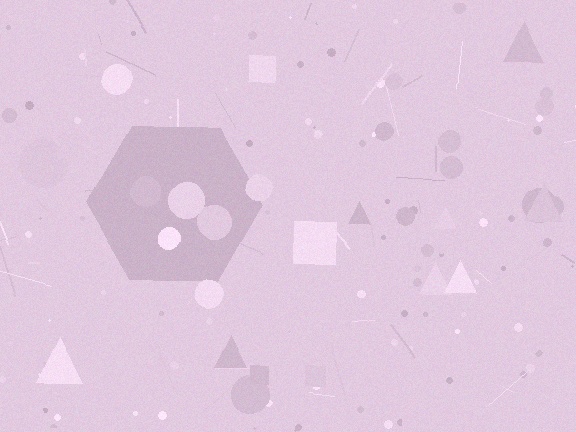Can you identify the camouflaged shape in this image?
The camouflaged shape is a hexagon.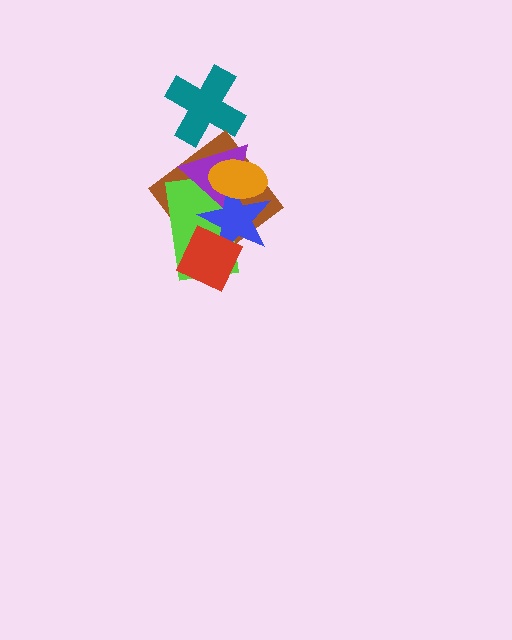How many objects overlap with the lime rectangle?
5 objects overlap with the lime rectangle.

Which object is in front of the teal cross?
The purple triangle is in front of the teal cross.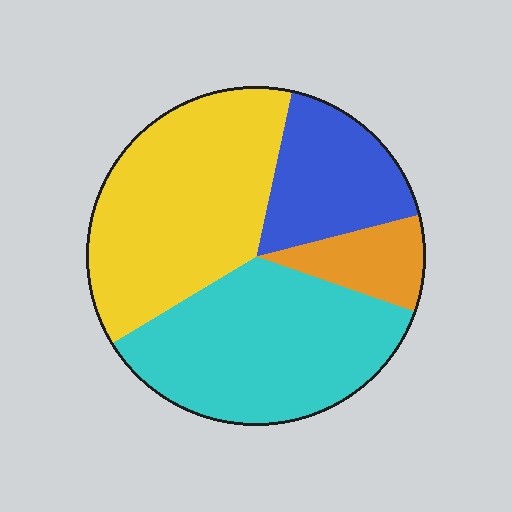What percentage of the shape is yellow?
Yellow covers roughly 35% of the shape.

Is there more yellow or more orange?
Yellow.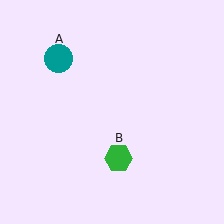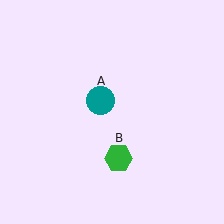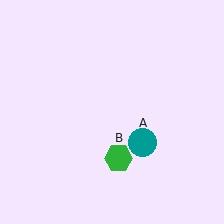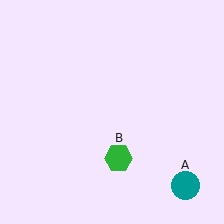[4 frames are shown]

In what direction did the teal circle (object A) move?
The teal circle (object A) moved down and to the right.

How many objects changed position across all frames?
1 object changed position: teal circle (object A).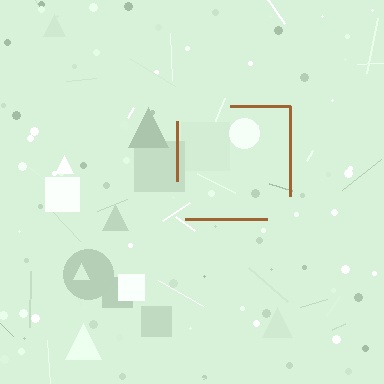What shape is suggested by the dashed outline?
The dashed outline suggests a square.